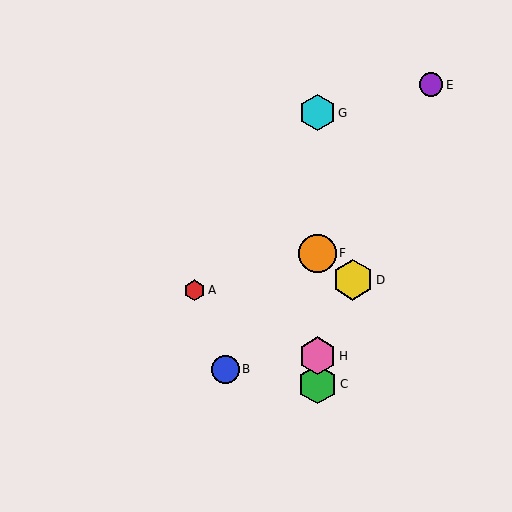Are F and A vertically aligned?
No, F is at x≈317 and A is at x≈195.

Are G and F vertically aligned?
Yes, both are at x≈317.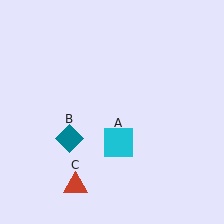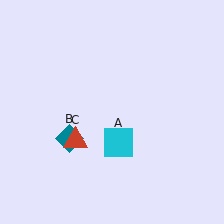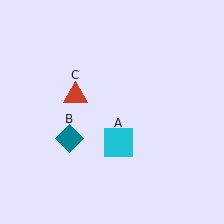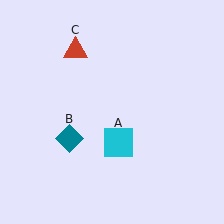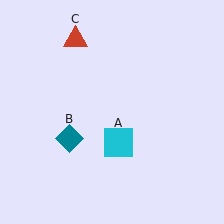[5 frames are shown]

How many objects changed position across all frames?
1 object changed position: red triangle (object C).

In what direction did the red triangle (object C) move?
The red triangle (object C) moved up.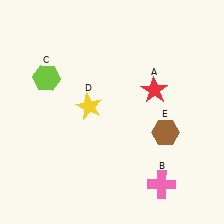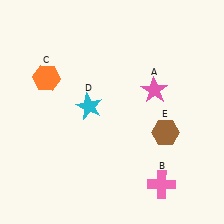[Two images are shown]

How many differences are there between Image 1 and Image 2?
There are 3 differences between the two images.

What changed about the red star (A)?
In Image 1, A is red. In Image 2, it changed to pink.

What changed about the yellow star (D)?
In Image 1, D is yellow. In Image 2, it changed to cyan.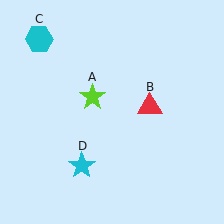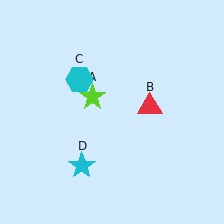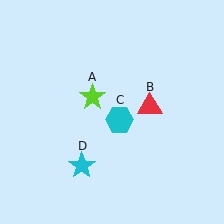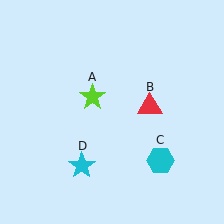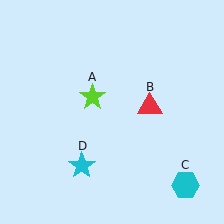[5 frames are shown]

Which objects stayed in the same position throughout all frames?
Lime star (object A) and red triangle (object B) and cyan star (object D) remained stationary.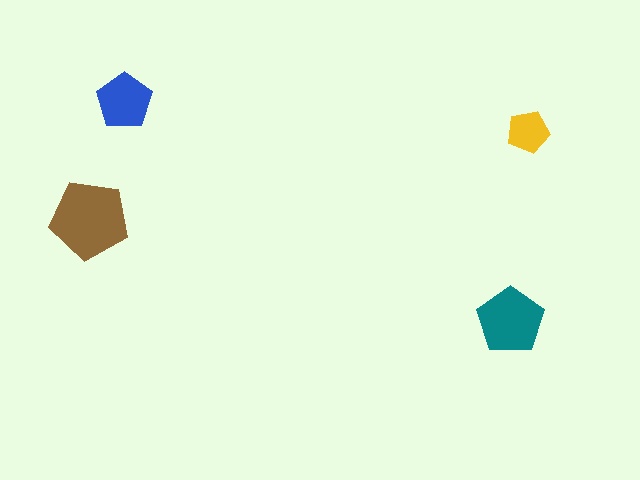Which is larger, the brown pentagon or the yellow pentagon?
The brown one.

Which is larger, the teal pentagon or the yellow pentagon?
The teal one.